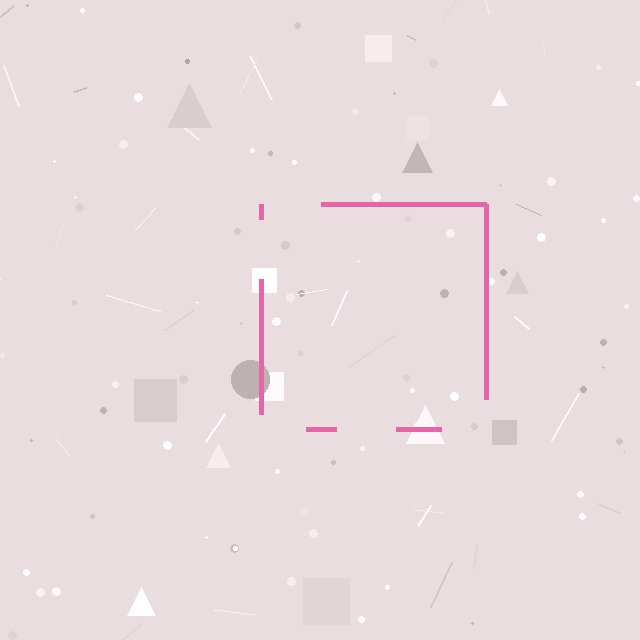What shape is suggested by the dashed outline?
The dashed outline suggests a square.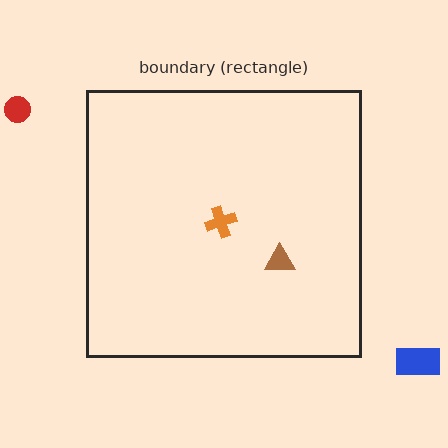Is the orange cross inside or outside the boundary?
Inside.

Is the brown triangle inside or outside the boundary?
Inside.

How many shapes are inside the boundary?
2 inside, 2 outside.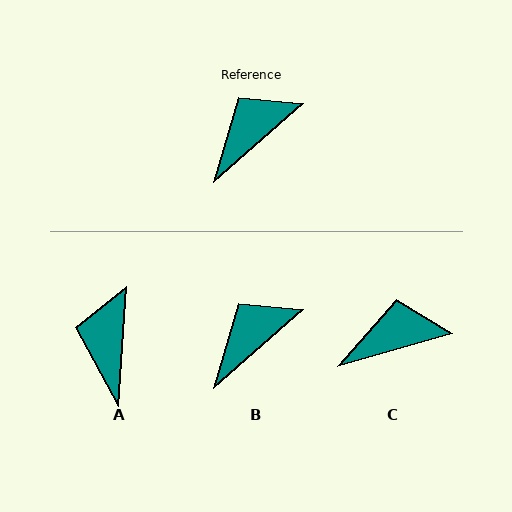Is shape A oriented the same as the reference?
No, it is off by about 44 degrees.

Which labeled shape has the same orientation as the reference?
B.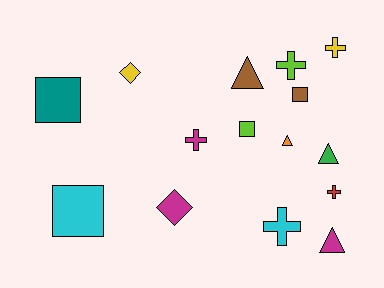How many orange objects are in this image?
There is 1 orange object.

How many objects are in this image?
There are 15 objects.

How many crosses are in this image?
There are 5 crosses.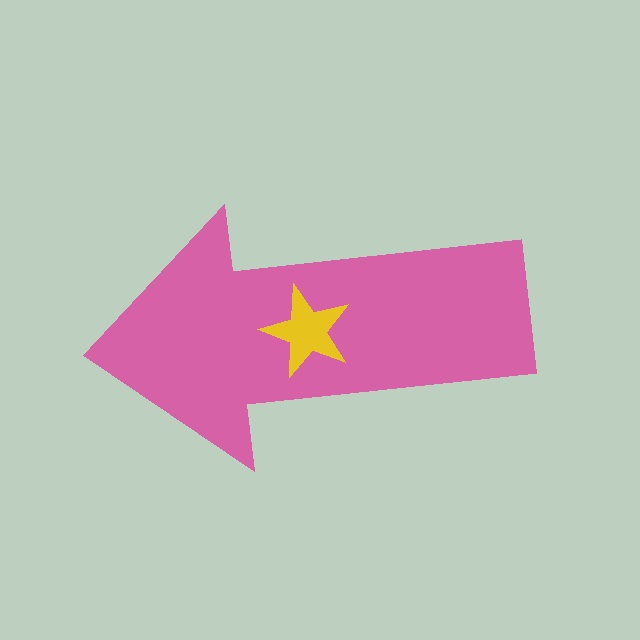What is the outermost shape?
The pink arrow.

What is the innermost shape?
The yellow star.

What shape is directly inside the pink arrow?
The yellow star.